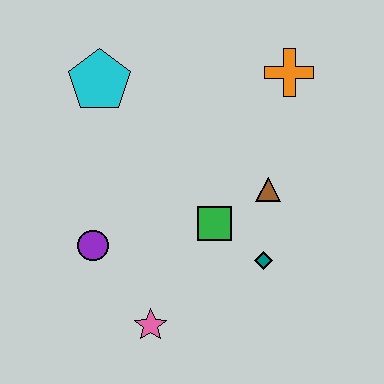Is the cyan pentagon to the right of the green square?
No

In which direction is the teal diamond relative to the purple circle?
The teal diamond is to the right of the purple circle.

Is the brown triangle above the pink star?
Yes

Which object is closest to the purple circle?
The pink star is closest to the purple circle.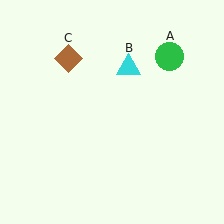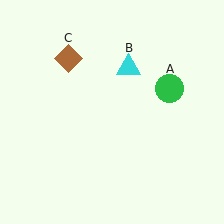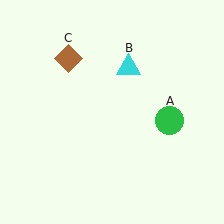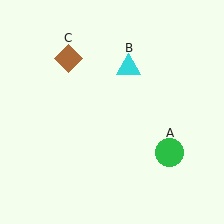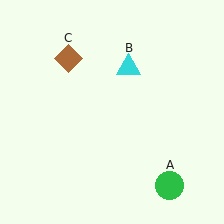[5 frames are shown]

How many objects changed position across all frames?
1 object changed position: green circle (object A).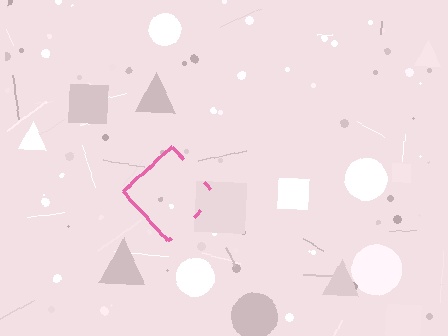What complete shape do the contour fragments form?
The contour fragments form a diamond.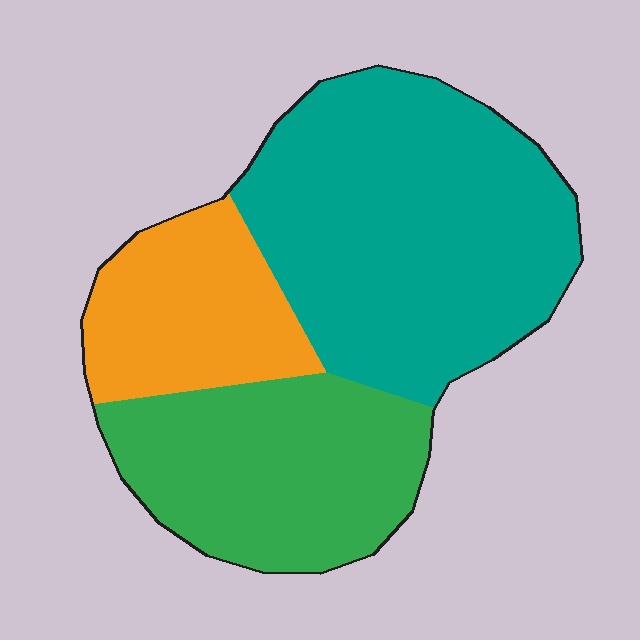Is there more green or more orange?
Green.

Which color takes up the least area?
Orange, at roughly 20%.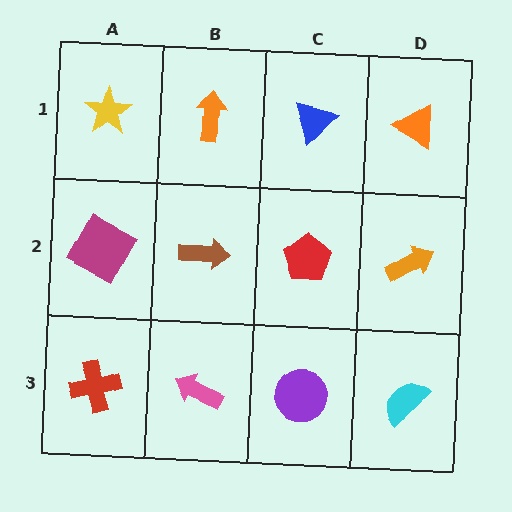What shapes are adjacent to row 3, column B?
A brown arrow (row 2, column B), a red cross (row 3, column A), a purple circle (row 3, column C).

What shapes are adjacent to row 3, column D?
An orange arrow (row 2, column D), a purple circle (row 3, column C).